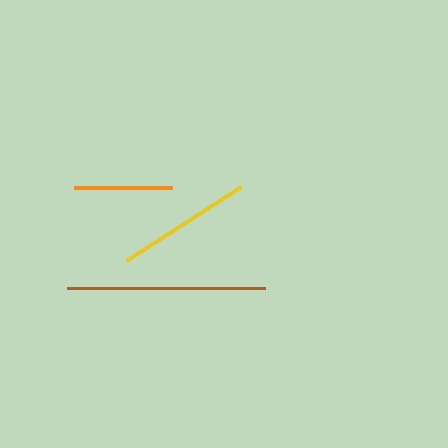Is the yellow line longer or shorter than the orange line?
The yellow line is longer than the orange line.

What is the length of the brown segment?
The brown segment is approximately 198 pixels long.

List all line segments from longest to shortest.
From longest to shortest: brown, yellow, orange.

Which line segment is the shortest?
The orange line is the shortest at approximately 98 pixels.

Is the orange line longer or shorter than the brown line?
The brown line is longer than the orange line.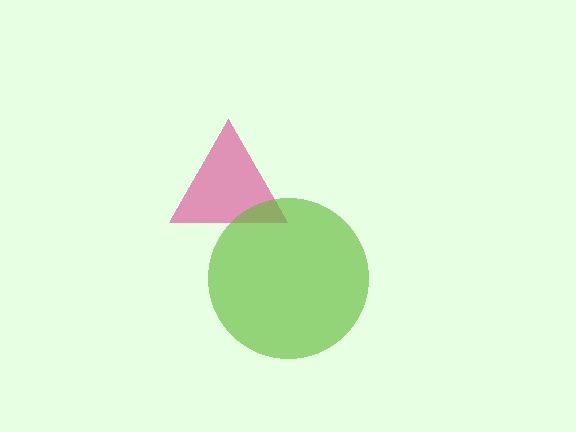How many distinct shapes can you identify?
There are 2 distinct shapes: a magenta triangle, a lime circle.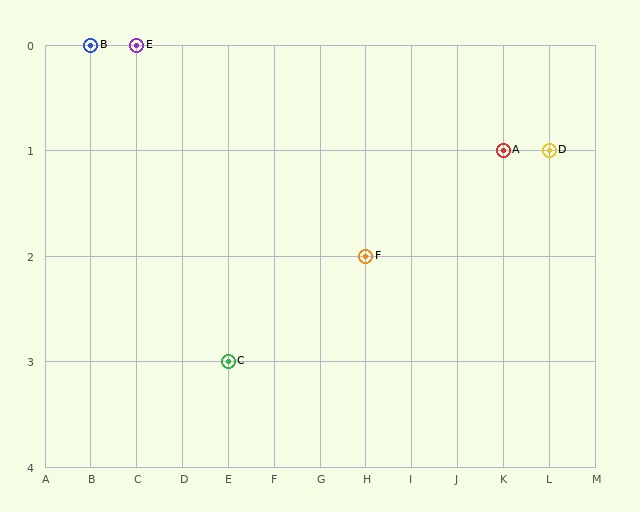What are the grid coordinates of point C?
Point C is at grid coordinates (E, 3).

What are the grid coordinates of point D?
Point D is at grid coordinates (L, 1).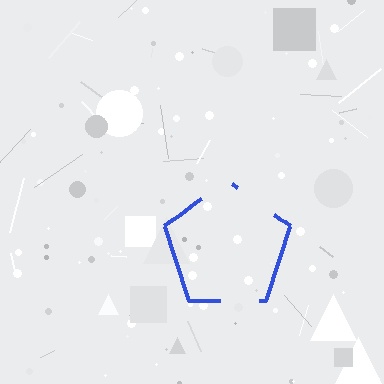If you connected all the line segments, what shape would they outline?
They would outline a pentagon.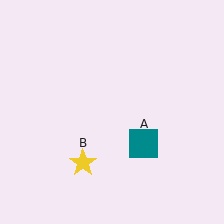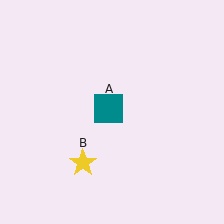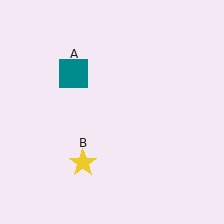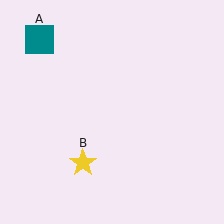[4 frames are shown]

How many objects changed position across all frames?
1 object changed position: teal square (object A).